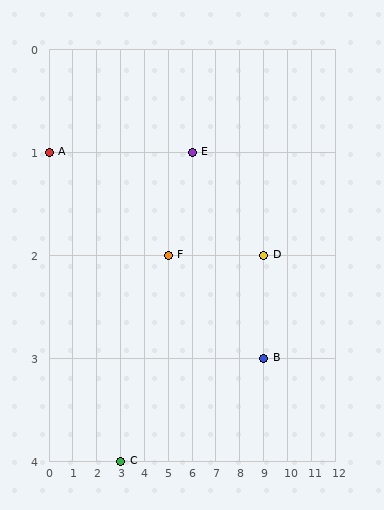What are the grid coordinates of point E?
Point E is at grid coordinates (6, 1).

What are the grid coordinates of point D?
Point D is at grid coordinates (9, 2).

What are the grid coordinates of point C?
Point C is at grid coordinates (3, 4).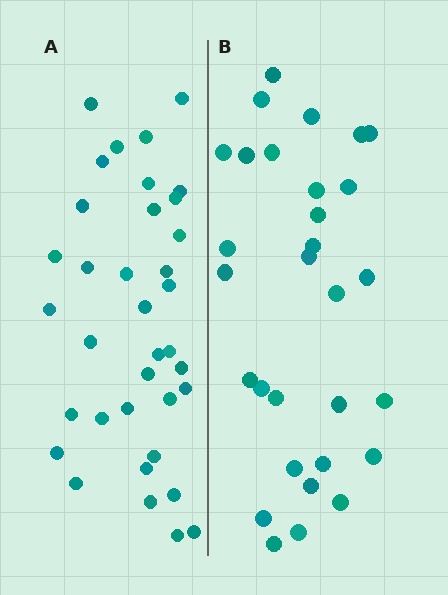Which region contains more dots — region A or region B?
Region A (the left region) has more dots.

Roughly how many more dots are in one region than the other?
Region A has about 6 more dots than region B.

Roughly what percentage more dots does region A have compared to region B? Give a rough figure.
About 20% more.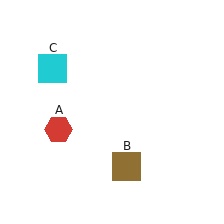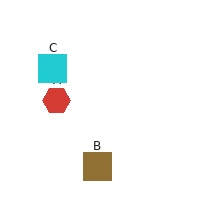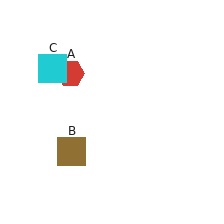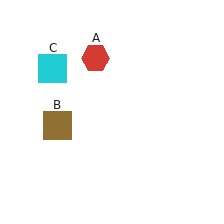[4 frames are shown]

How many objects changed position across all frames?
2 objects changed position: red hexagon (object A), brown square (object B).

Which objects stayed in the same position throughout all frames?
Cyan square (object C) remained stationary.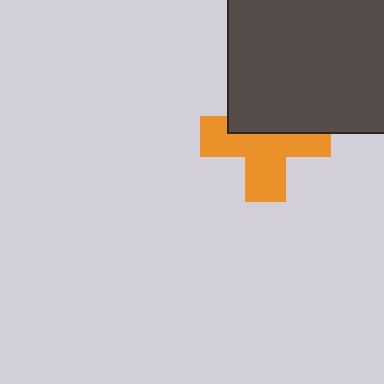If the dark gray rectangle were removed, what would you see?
You would see the complete orange cross.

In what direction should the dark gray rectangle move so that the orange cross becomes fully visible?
The dark gray rectangle should move up. That is the shortest direction to clear the overlap and leave the orange cross fully visible.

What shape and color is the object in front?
The object in front is a dark gray rectangle.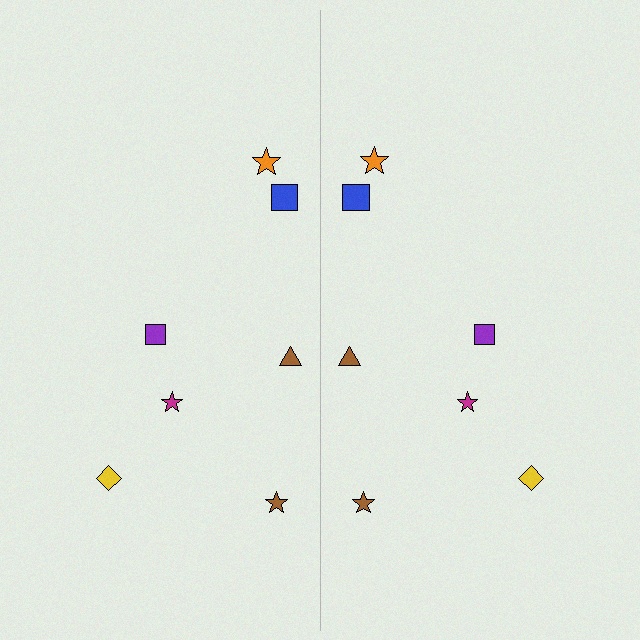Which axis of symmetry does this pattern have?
The pattern has a vertical axis of symmetry running through the center of the image.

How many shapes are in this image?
There are 14 shapes in this image.